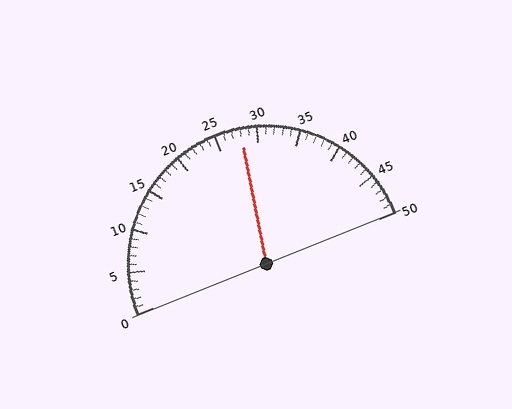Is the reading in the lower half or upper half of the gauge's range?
The reading is in the upper half of the range (0 to 50).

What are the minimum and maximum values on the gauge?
The gauge ranges from 0 to 50.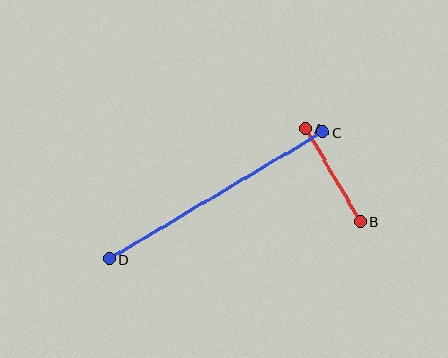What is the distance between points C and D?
The distance is approximately 248 pixels.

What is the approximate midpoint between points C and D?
The midpoint is at approximately (216, 195) pixels.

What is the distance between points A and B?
The distance is approximately 107 pixels.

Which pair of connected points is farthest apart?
Points C and D are farthest apart.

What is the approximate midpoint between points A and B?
The midpoint is at approximately (333, 175) pixels.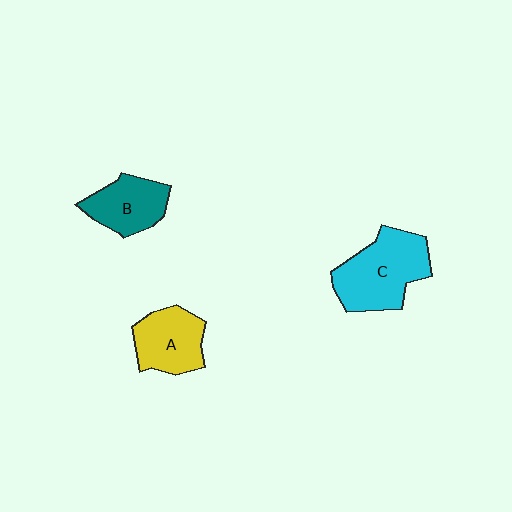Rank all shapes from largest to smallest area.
From largest to smallest: C (cyan), A (yellow), B (teal).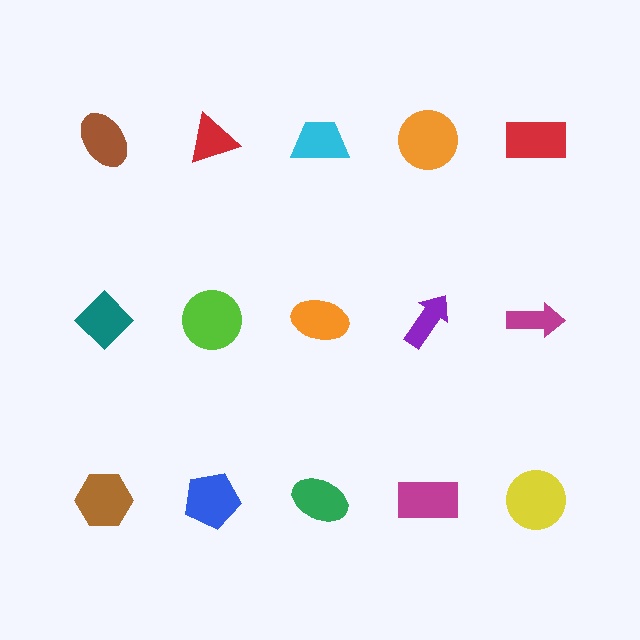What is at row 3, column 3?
A green ellipse.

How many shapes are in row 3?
5 shapes.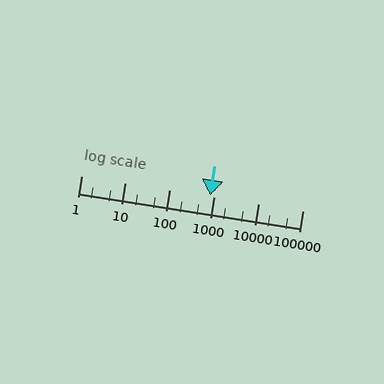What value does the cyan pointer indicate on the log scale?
The pointer indicates approximately 810.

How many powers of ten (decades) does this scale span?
The scale spans 5 decades, from 1 to 100000.